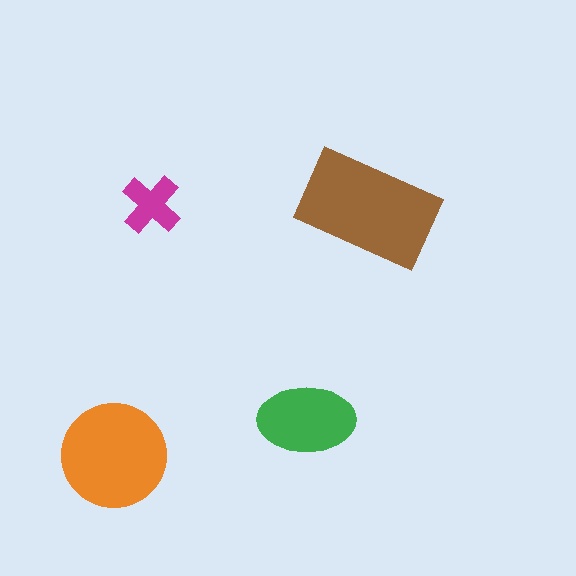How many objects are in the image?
There are 4 objects in the image.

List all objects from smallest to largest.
The magenta cross, the green ellipse, the orange circle, the brown rectangle.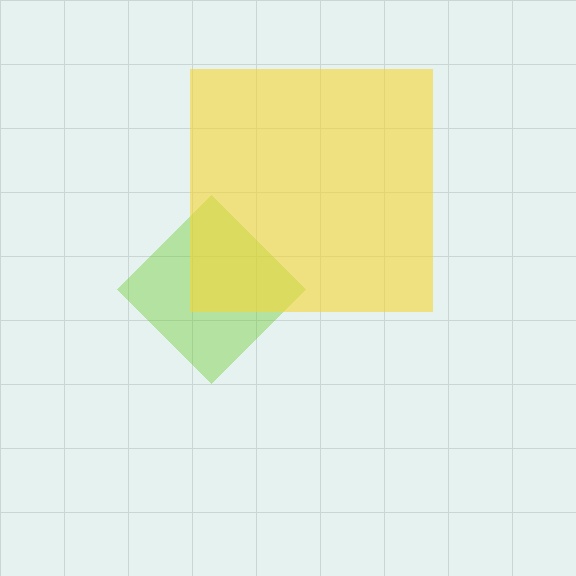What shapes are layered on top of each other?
The layered shapes are: a lime diamond, a yellow square.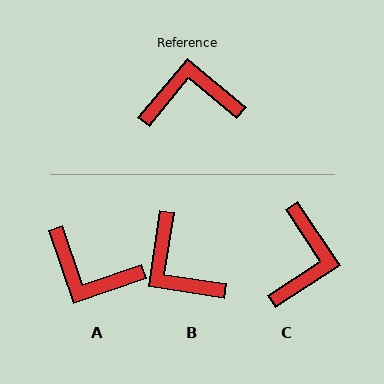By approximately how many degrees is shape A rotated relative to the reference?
Approximately 149 degrees counter-clockwise.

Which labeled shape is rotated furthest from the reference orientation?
A, about 149 degrees away.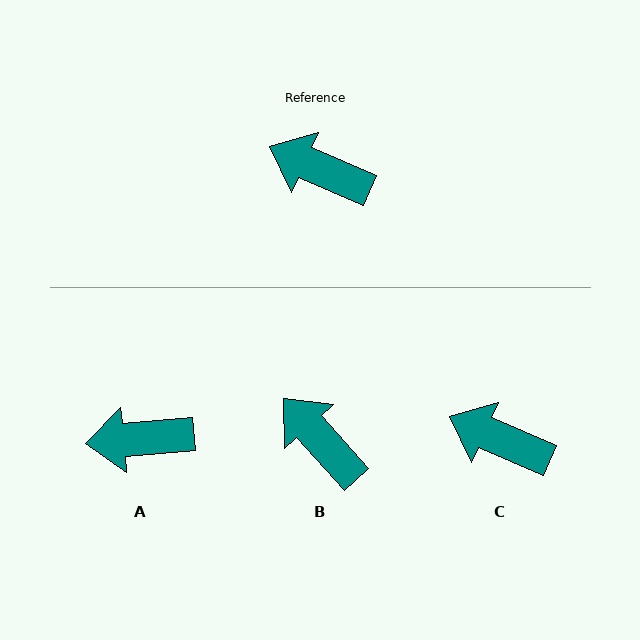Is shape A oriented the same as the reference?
No, it is off by about 29 degrees.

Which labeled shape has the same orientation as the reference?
C.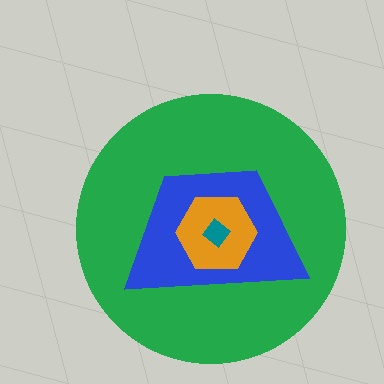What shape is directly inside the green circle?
The blue trapezoid.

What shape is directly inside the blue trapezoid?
The orange hexagon.